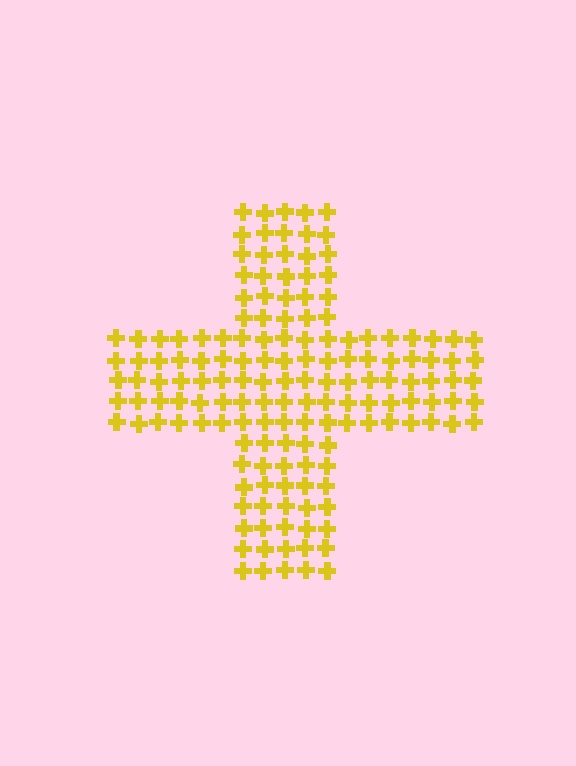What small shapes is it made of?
It is made of small crosses.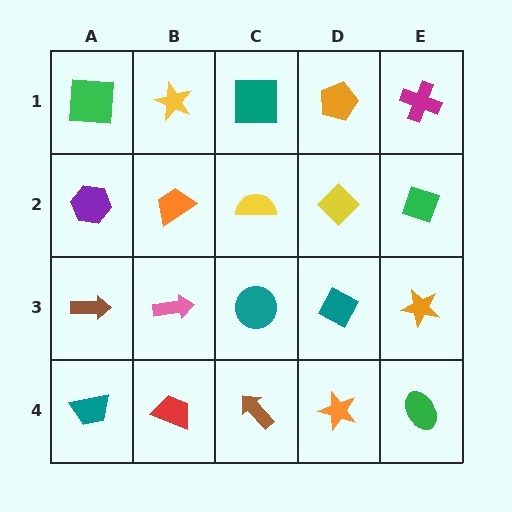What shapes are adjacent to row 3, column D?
A yellow diamond (row 2, column D), an orange star (row 4, column D), a teal circle (row 3, column C), an orange star (row 3, column E).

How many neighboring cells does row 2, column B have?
4.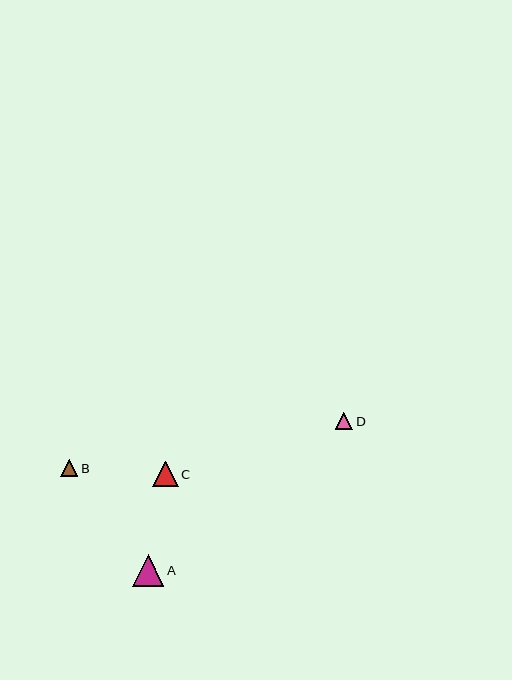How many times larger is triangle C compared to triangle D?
Triangle C is approximately 1.5 times the size of triangle D.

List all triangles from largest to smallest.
From largest to smallest: A, C, D, B.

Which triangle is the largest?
Triangle A is the largest with a size of approximately 32 pixels.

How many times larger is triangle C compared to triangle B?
Triangle C is approximately 1.5 times the size of triangle B.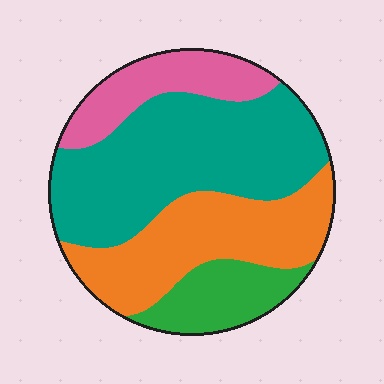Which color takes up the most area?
Teal, at roughly 45%.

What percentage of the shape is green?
Green covers roughly 15% of the shape.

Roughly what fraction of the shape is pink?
Pink takes up less than a quarter of the shape.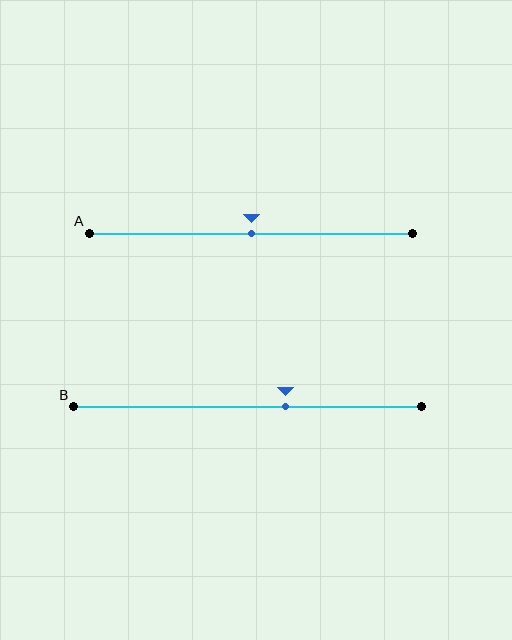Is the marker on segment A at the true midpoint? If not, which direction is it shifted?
Yes, the marker on segment A is at the true midpoint.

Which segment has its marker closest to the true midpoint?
Segment A has its marker closest to the true midpoint.